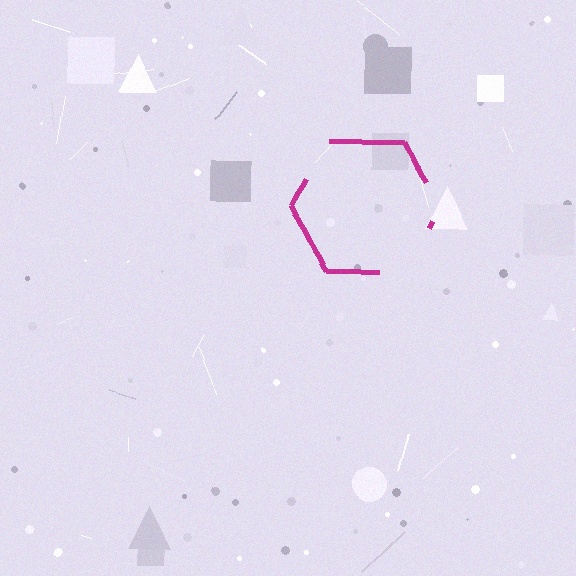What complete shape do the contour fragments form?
The contour fragments form a hexagon.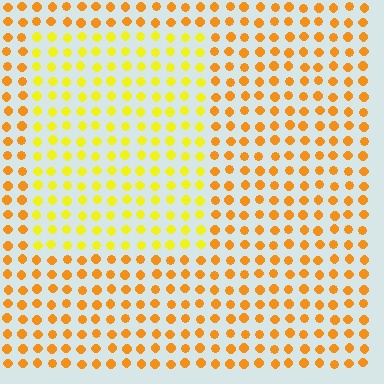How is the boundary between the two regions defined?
The boundary is defined purely by a slight shift in hue (about 28 degrees). Spacing, size, and orientation are identical on both sides.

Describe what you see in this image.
The image is filled with small orange elements in a uniform arrangement. A rectangle-shaped region is visible where the elements are tinted to a slightly different hue, forming a subtle color boundary.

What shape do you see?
I see a rectangle.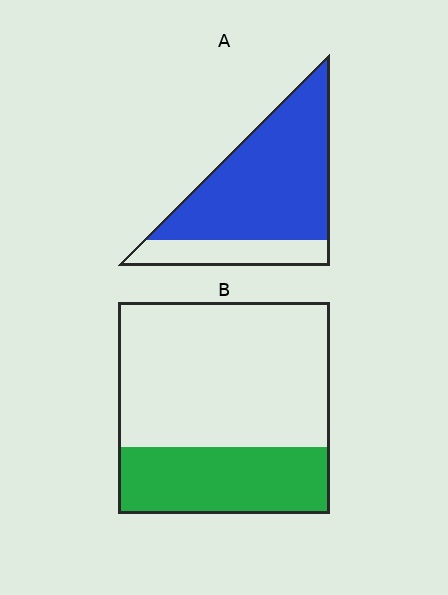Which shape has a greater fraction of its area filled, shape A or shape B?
Shape A.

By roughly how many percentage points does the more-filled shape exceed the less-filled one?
By roughly 45 percentage points (A over B).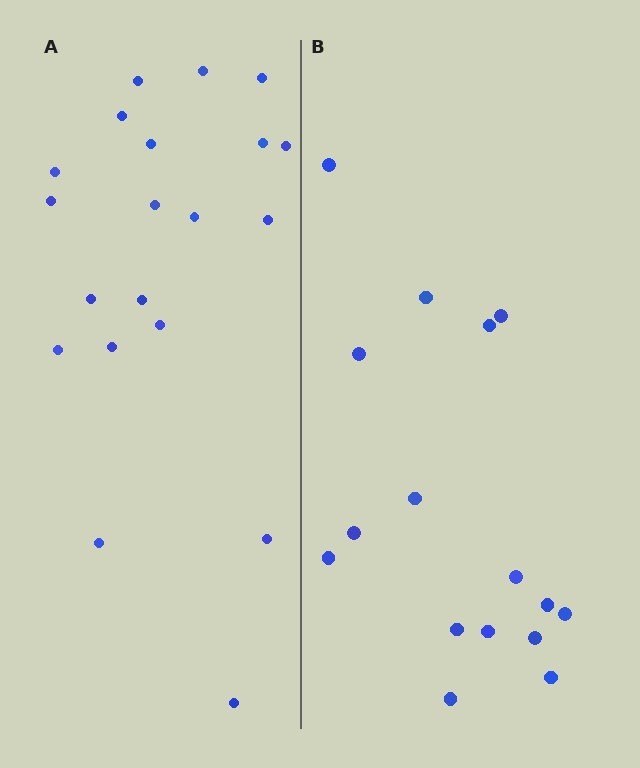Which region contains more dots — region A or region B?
Region A (the left region) has more dots.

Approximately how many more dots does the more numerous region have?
Region A has about 4 more dots than region B.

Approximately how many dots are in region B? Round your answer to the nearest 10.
About 20 dots. (The exact count is 16, which rounds to 20.)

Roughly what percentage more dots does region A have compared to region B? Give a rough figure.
About 25% more.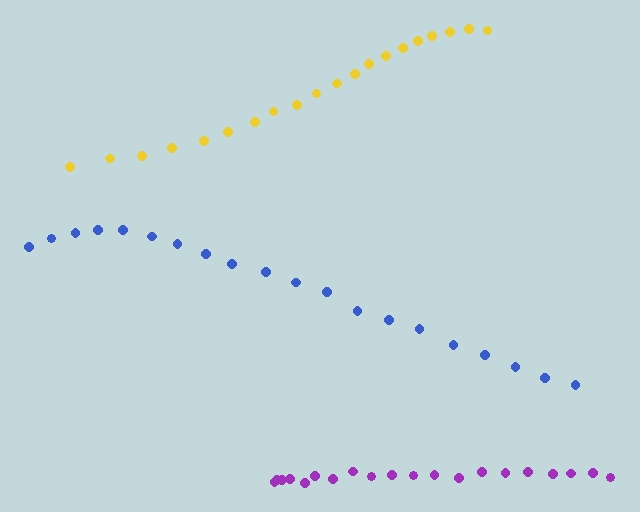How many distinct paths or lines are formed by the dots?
There are 3 distinct paths.